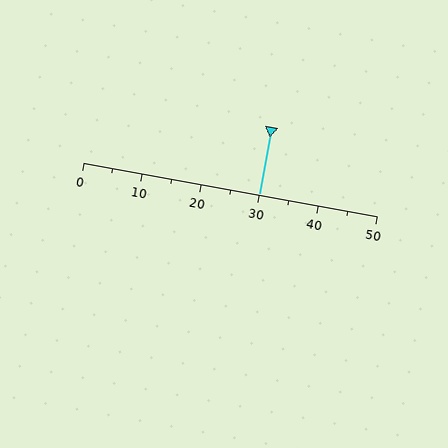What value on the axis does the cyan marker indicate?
The marker indicates approximately 30.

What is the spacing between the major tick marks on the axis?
The major ticks are spaced 10 apart.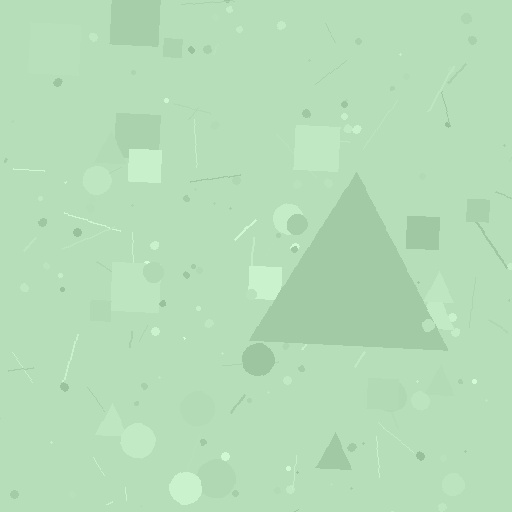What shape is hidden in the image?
A triangle is hidden in the image.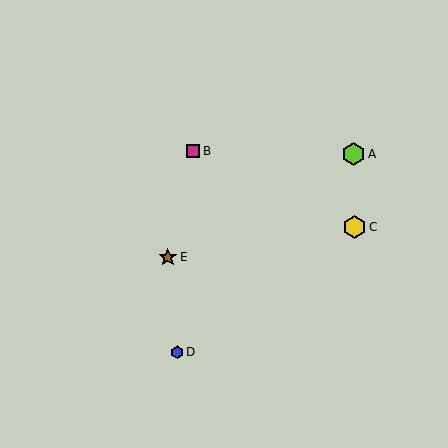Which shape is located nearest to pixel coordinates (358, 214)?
The yellow hexagon (labeled C) at (354, 227) is nearest to that location.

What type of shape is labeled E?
Shape E is a brown star.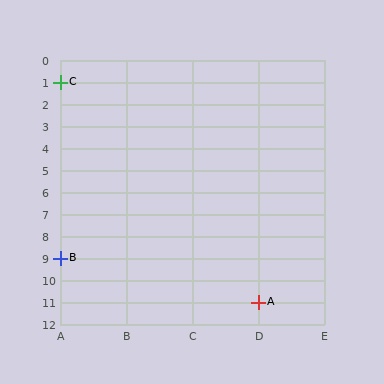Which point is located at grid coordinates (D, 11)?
Point A is at (D, 11).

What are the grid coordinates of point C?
Point C is at grid coordinates (A, 1).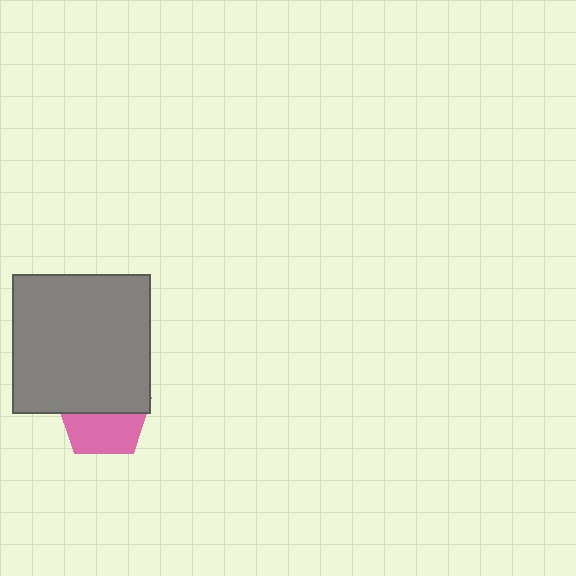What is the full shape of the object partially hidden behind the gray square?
The partially hidden object is a pink pentagon.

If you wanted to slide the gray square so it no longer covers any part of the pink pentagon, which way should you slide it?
Slide it up — that is the most direct way to separate the two shapes.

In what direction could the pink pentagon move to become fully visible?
The pink pentagon could move down. That would shift it out from behind the gray square entirely.